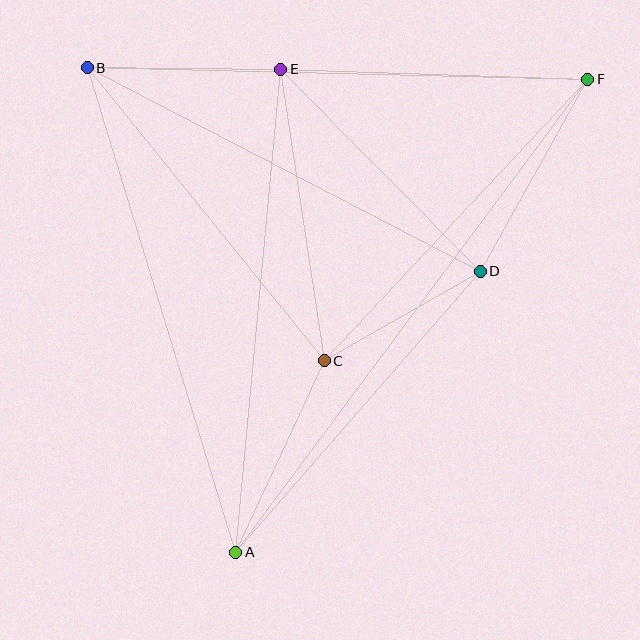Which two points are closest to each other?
Points C and D are closest to each other.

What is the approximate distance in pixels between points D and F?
The distance between D and F is approximately 219 pixels.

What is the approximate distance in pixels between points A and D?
The distance between A and D is approximately 373 pixels.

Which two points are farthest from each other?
Points A and F are farthest from each other.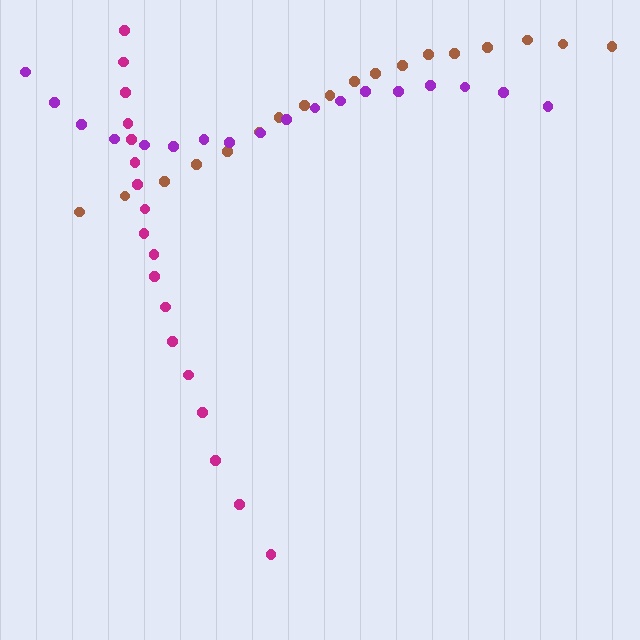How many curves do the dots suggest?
There are 3 distinct paths.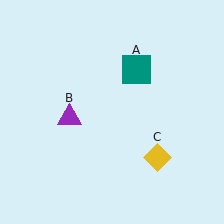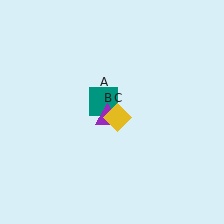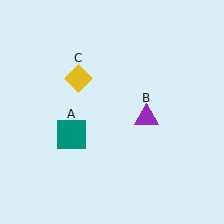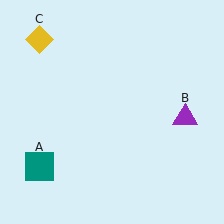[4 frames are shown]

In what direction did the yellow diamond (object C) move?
The yellow diamond (object C) moved up and to the left.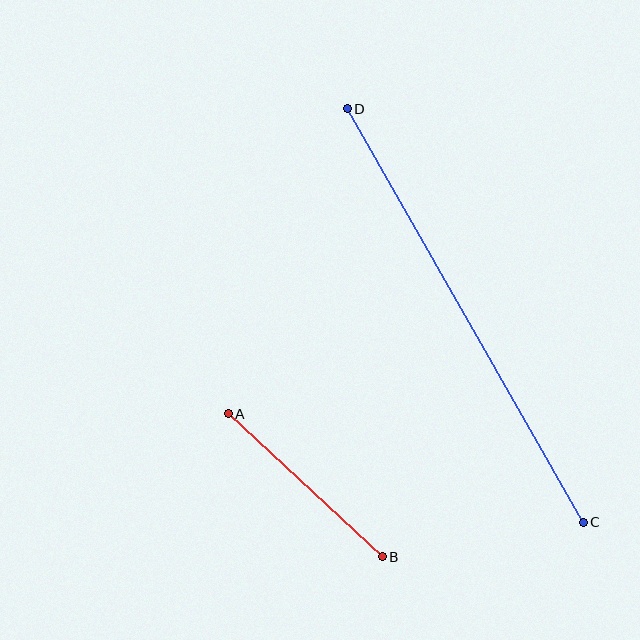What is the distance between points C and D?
The distance is approximately 476 pixels.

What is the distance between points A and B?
The distance is approximately 210 pixels.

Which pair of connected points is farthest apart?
Points C and D are farthest apart.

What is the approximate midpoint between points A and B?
The midpoint is at approximately (305, 485) pixels.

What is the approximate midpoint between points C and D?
The midpoint is at approximately (465, 316) pixels.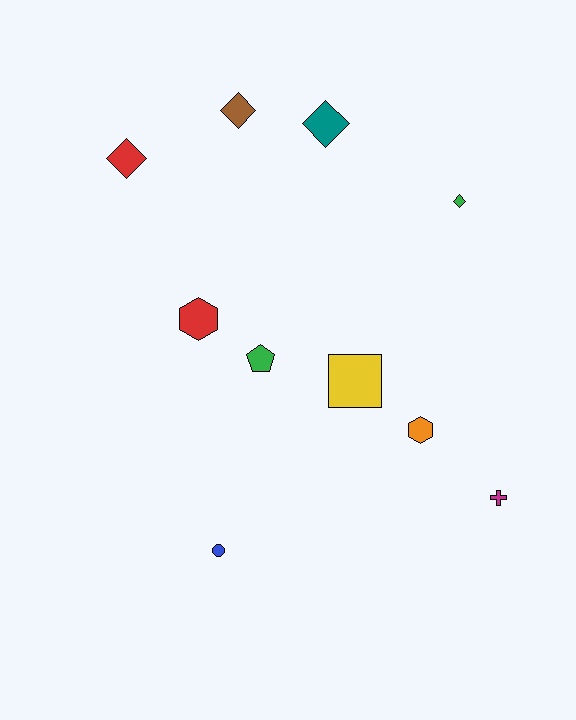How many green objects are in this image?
There are 2 green objects.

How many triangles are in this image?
There are no triangles.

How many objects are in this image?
There are 10 objects.